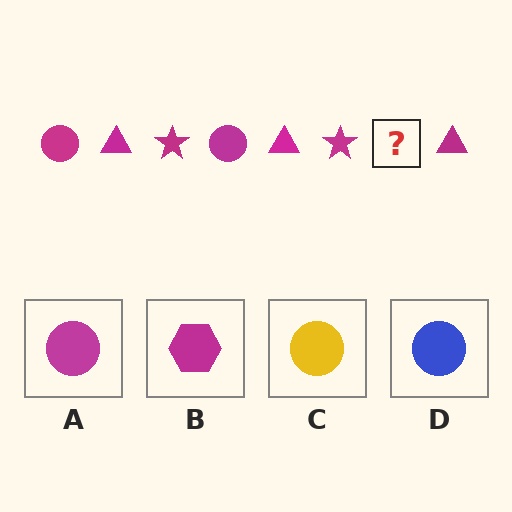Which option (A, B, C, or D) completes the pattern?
A.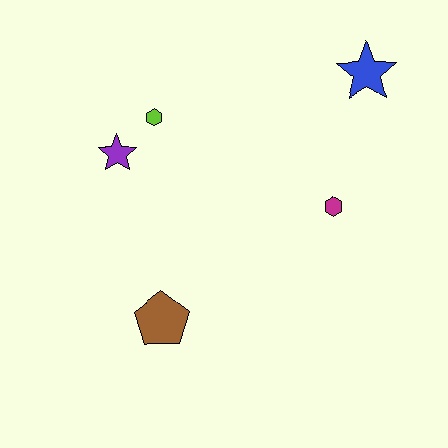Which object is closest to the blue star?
The magenta hexagon is closest to the blue star.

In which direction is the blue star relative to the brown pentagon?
The blue star is above the brown pentagon.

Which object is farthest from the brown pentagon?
The blue star is farthest from the brown pentagon.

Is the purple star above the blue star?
No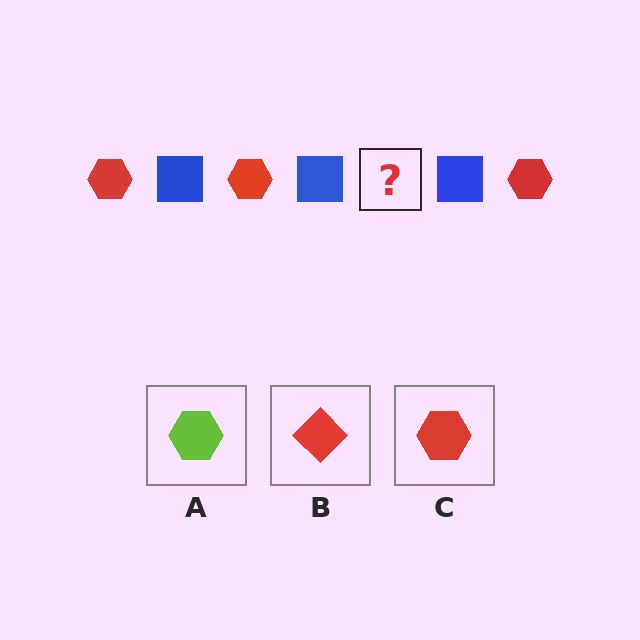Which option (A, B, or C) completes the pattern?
C.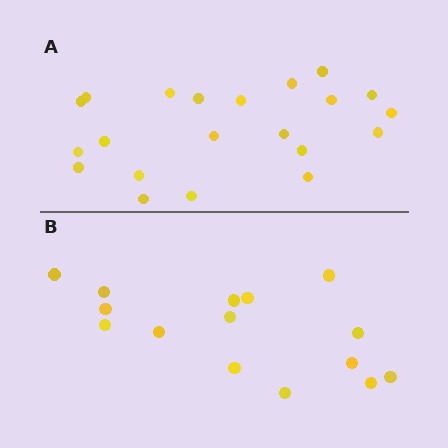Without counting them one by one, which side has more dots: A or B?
Region A (the top region) has more dots.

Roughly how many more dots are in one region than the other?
Region A has about 6 more dots than region B.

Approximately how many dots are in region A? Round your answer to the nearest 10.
About 20 dots. (The exact count is 21, which rounds to 20.)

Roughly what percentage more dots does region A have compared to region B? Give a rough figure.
About 40% more.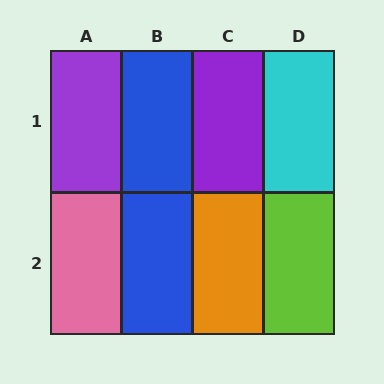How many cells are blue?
2 cells are blue.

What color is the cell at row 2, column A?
Pink.